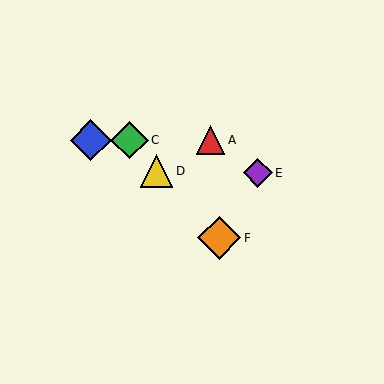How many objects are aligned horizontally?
3 objects (A, B, C) are aligned horizontally.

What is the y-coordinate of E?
Object E is at y≈173.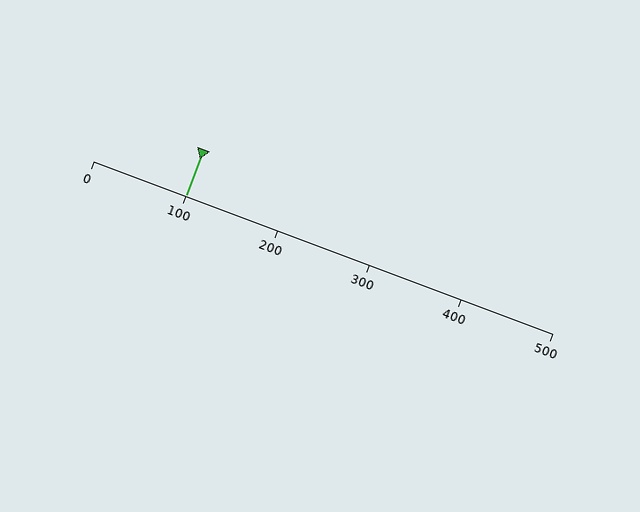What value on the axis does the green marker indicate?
The marker indicates approximately 100.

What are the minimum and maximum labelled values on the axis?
The axis runs from 0 to 500.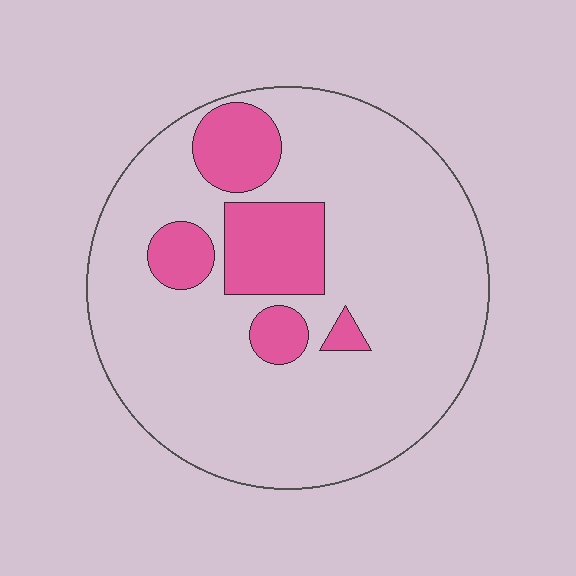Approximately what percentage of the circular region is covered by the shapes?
Approximately 20%.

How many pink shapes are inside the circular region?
5.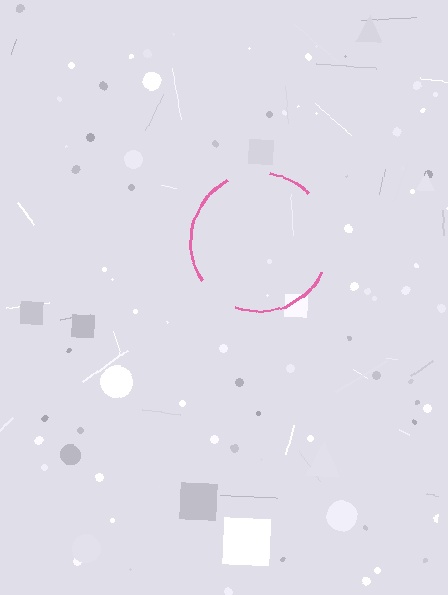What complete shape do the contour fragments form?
The contour fragments form a circle.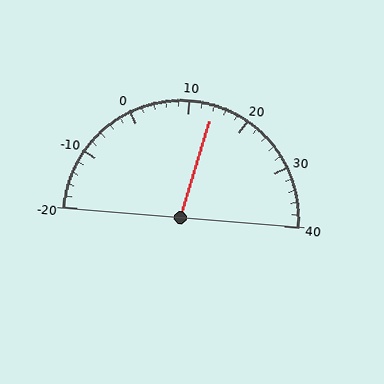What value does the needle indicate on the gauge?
The needle indicates approximately 14.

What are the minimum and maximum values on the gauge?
The gauge ranges from -20 to 40.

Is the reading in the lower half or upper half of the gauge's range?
The reading is in the upper half of the range (-20 to 40).